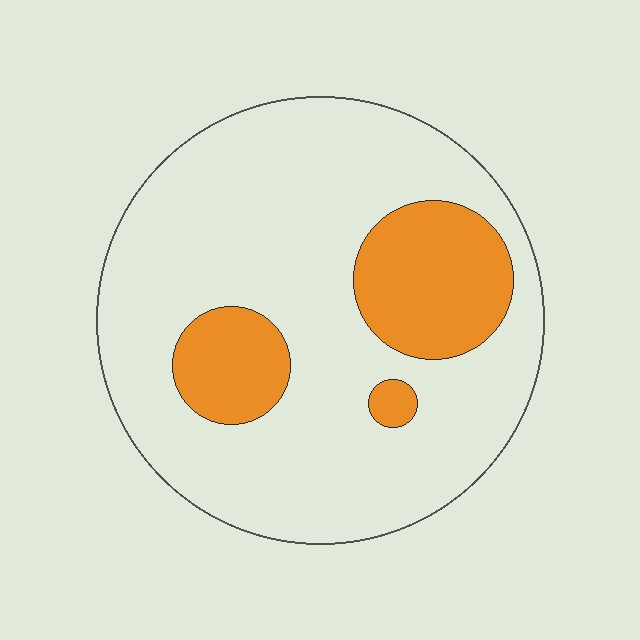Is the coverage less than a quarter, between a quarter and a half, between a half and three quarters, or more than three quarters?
Less than a quarter.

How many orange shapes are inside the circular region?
3.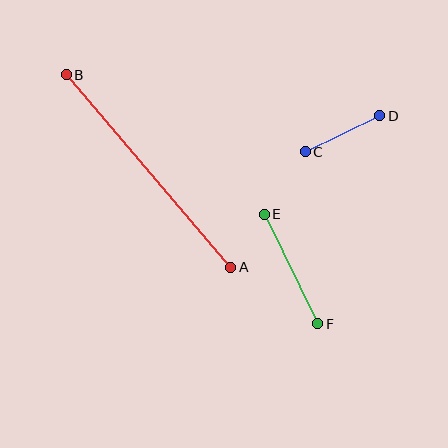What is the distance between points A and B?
The distance is approximately 253 pixels.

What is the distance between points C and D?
The distance is approximately 82 pixels.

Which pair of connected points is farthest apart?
Points A and B are farthest apart.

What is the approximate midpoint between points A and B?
The midpoint is at approximately (148, 171) pixels.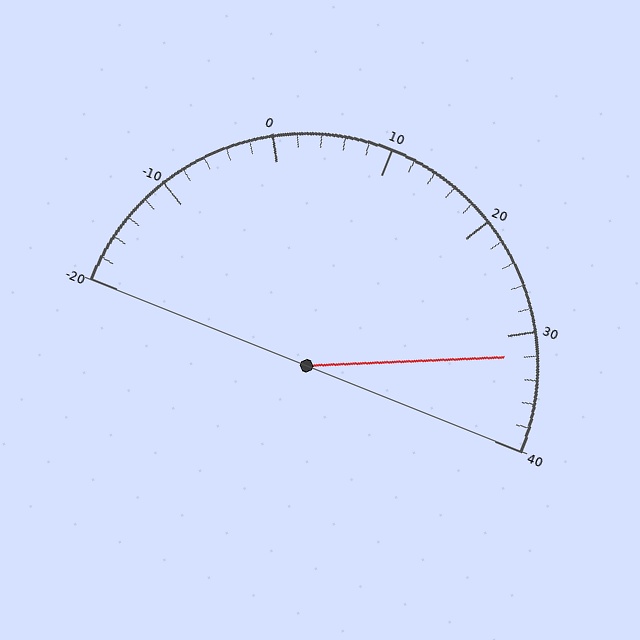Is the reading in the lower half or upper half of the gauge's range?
The reading is in the upper half of the range (-20 to 40).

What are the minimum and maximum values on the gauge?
The gauge ranges from -20 to 40.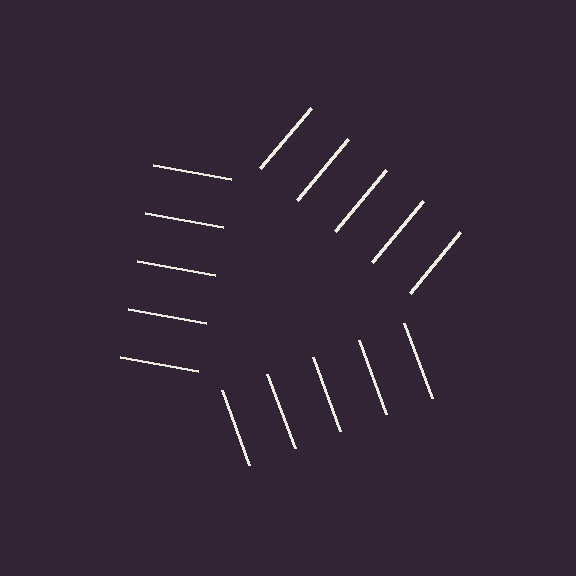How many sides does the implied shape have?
3 sides — the line-ends trace a triangle.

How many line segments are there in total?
15 — 5 along each of the 3 edges.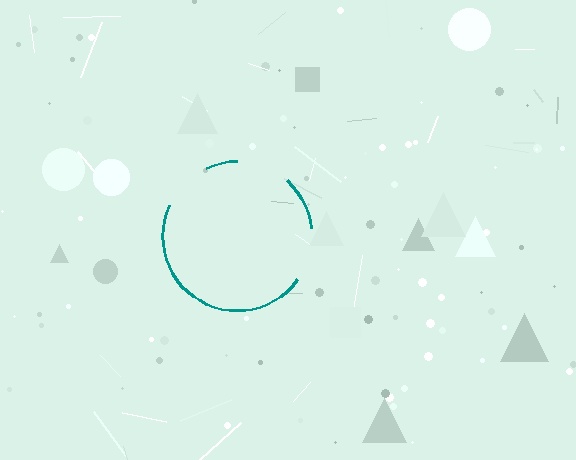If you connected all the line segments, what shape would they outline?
They would outline a circle.